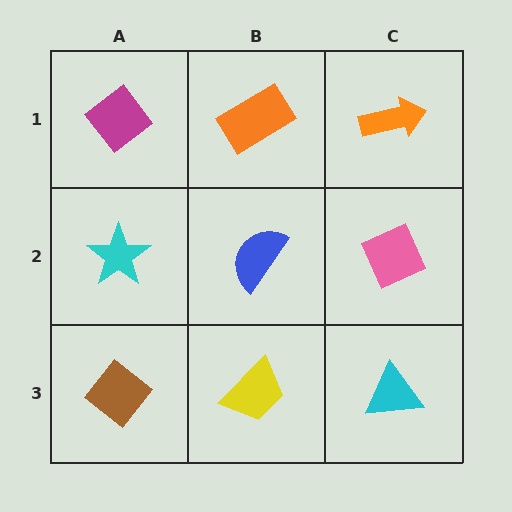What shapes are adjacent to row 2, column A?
A magenta diamond (row 1, column A), a brown diamond (row 3, column A), a blue semicircle (row 2, column B).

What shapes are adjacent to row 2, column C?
An orange arrow (row 1, column C), a cyan triangle (row 3, column C), a blue semicircle (row 2, column B).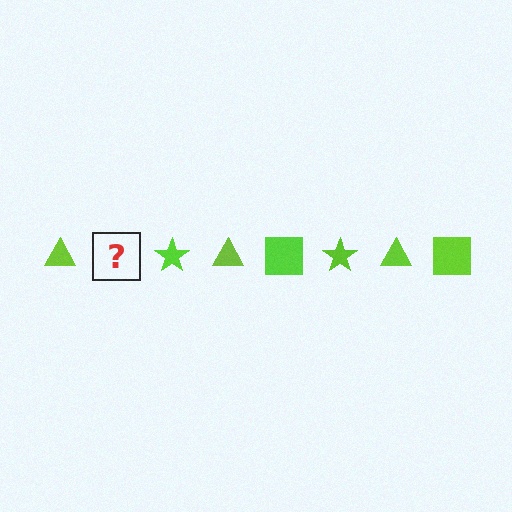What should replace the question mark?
The question mark should be replaced with a lime square.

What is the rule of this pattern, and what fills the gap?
The rule is that the pattern cycles through triangle, square, star shapes in lime. The gap should be filled with a lime square.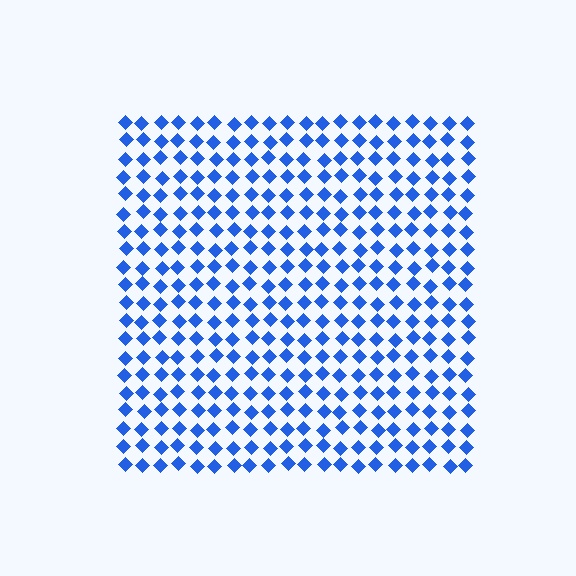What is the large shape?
The large shape is a square.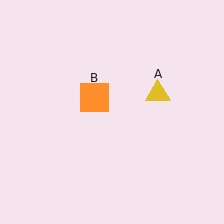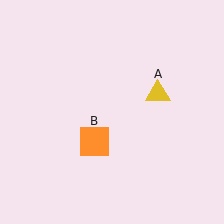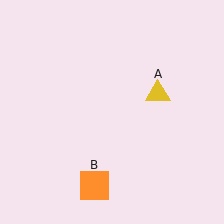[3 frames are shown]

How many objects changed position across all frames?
1 object changed position: orange square (object B).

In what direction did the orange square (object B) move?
The orange square (object B) moved down.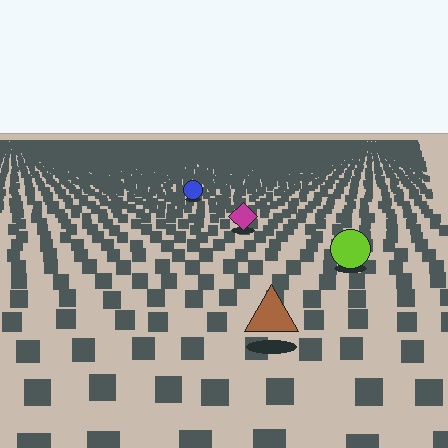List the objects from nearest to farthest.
From nearest to farthest: the brown triangle, the lime circle, the magenta diamond, the blue circle.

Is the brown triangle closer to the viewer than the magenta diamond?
Yes. The brown triangle is closer — you can tell from the texture gradient: the ground texture is coarser near it.